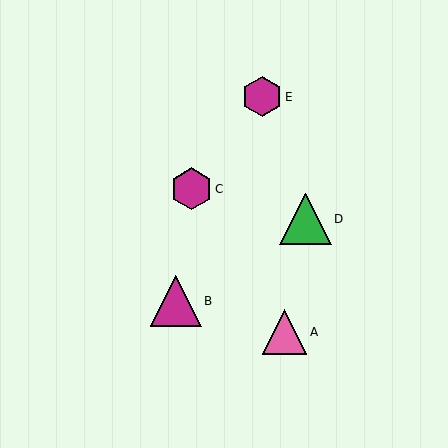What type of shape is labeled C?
Shape C is a magenta hexagon.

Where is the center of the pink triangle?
The center of the pink triangle is at (285, 332).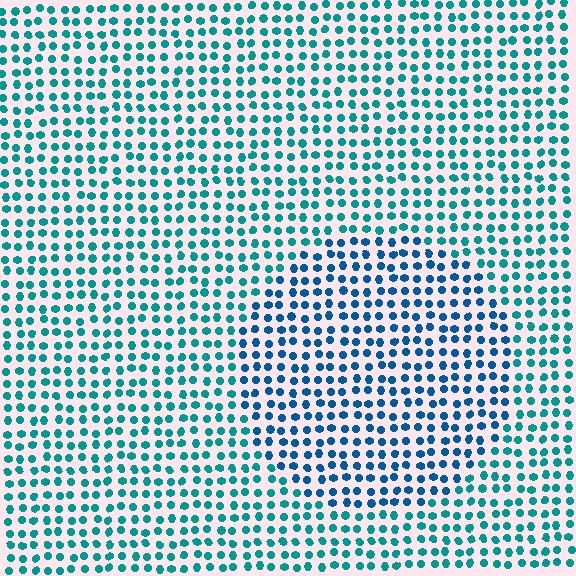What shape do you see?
I see a circle.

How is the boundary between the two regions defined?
The boundary is defined purely by a slight shift in hue (about 28 degrees). Spacing, size, and orientation are identical on both sides.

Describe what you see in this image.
The image is filled with small teal elements in a uniform arrangement. A circle-shaped region is visible where the elements are tinted to a slightly different hue, forming a subtle color boundary.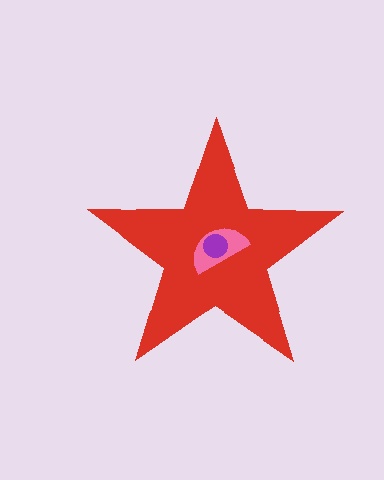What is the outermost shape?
The red star.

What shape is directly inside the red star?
The pink semicircle.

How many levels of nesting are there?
3.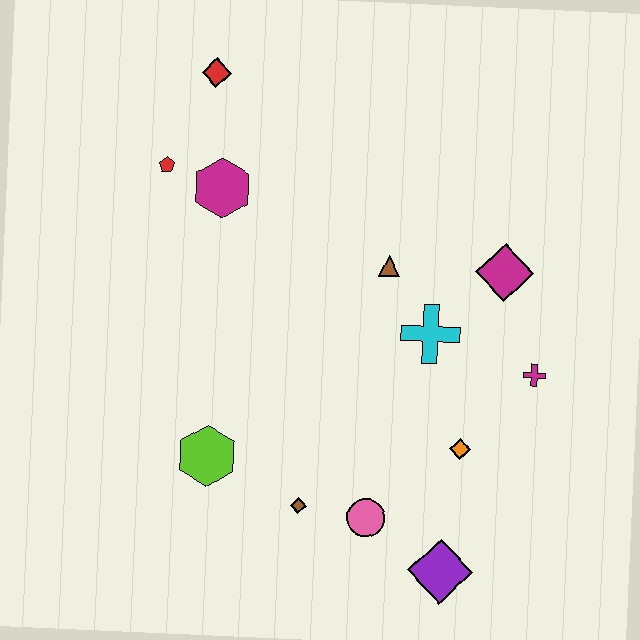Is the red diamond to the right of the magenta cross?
No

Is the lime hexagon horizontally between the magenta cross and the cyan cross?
No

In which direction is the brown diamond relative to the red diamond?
The brown diamond is below the red diamond.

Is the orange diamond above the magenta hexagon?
No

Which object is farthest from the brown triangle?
The purple diamond is farthest from the brown triangle.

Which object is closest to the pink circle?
The brown diamond is closest to the pink circle.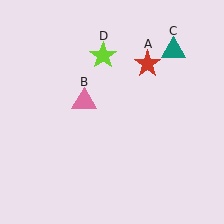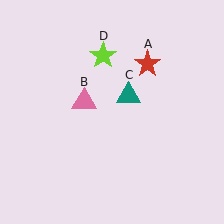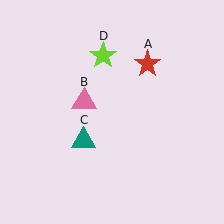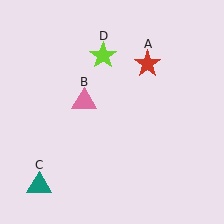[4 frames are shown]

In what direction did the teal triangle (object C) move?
The teal triangle (object C) moved down and to the left.